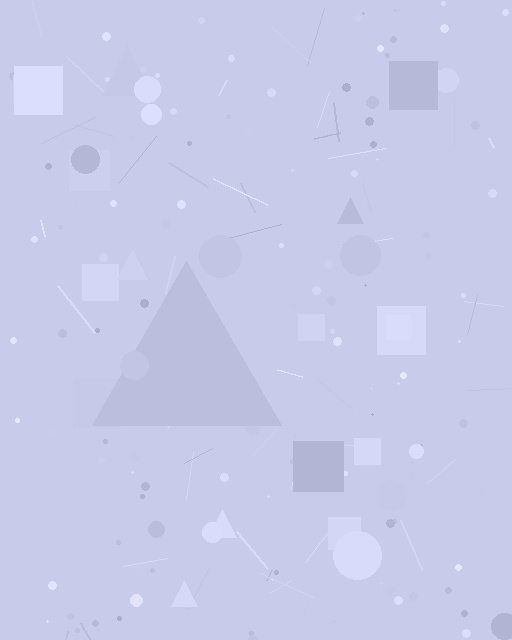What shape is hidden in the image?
A triangle is hidden in the image.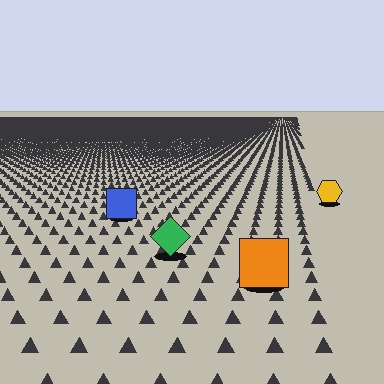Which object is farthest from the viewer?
The yellow hexagon is farthest from the viewer. It appears smaller and the ground texture around it is denser.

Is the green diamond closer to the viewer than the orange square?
No. The orange square is closer — you can tell from the texture gradient: the ground texture is coarser near it.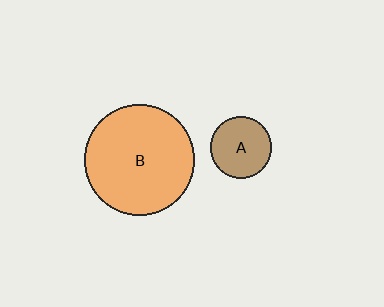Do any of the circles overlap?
No, none of the circles overlap.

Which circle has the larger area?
Circle B (orange).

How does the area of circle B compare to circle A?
Approximately 3.2 times.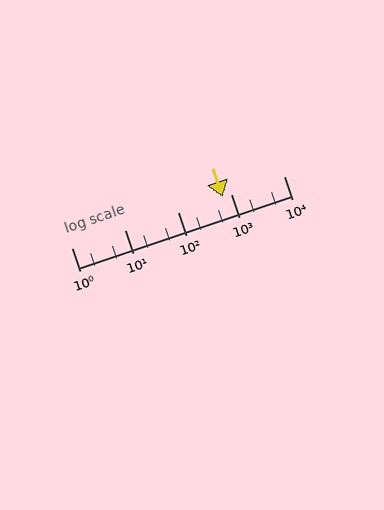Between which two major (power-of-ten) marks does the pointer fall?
The pointer is between 100 and 1000.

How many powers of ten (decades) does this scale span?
The scale spans 4 decades, from 1 to 10000.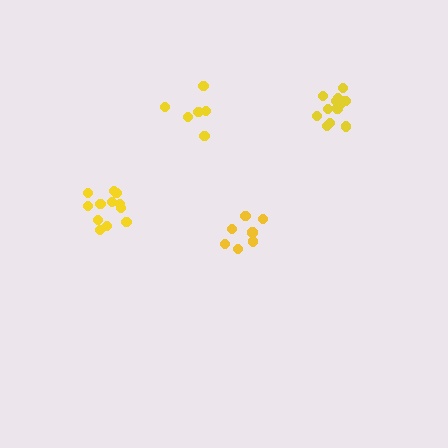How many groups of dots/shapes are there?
There are 4 groups.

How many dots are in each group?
Group 1: 6 dots, Group 2: 12 dots, Group 3: 7 dots, Group 4: 12 dots (37 total).